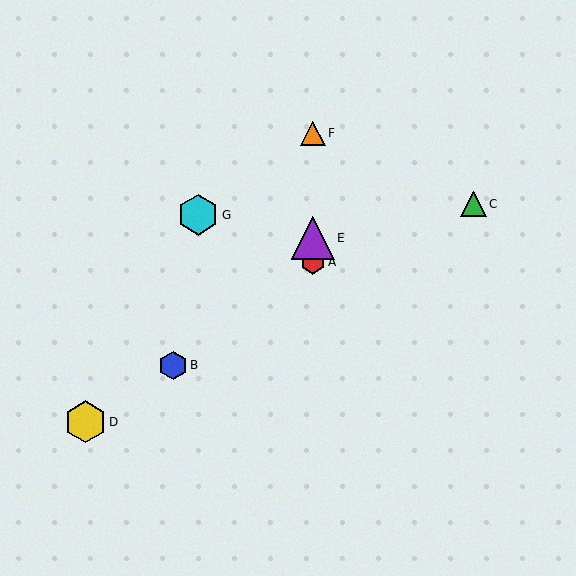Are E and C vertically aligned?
No, E is at x≈313 and C is at x≈473.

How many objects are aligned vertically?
3 objects (A, E, F) are aligned vertically.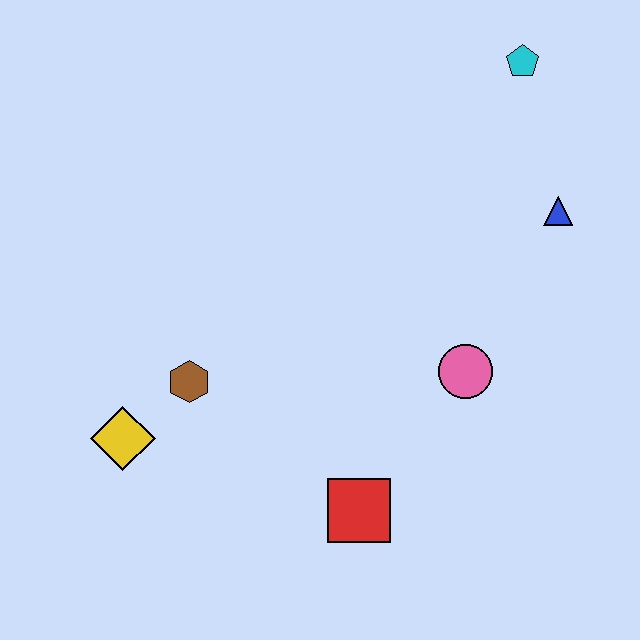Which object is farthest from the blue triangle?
The yellow diamond is farthest from the blue triangle.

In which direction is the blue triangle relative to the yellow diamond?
The blue triangle is to the right of the yellow diamond.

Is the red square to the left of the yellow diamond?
No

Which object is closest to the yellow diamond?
The brown hexagon is closest to the yellow diamond.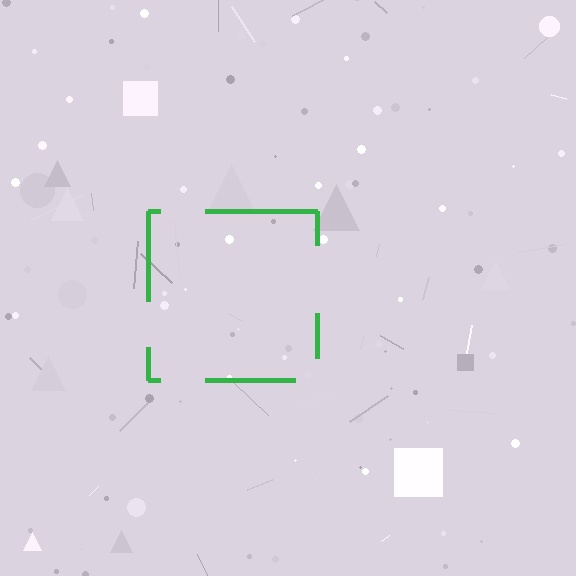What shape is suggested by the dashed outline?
The dashed outline suggests a square.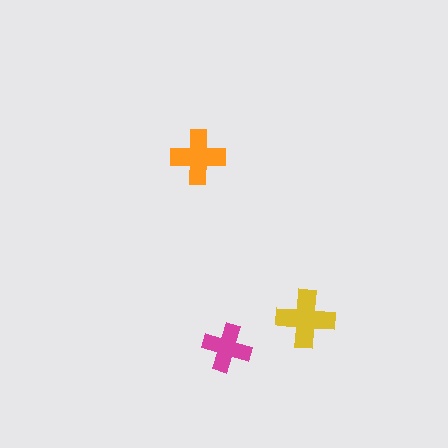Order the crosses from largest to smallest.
the yellow one, the orange one, the magenta one.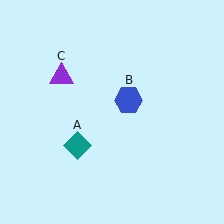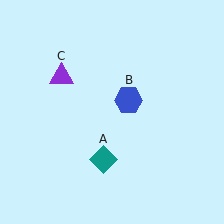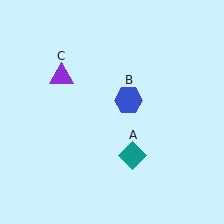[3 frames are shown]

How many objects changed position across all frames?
1 object changed position: teal diamond (object A).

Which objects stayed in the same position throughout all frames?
Blue hexagon (object B) and purple triangle (object C) remained stationary.